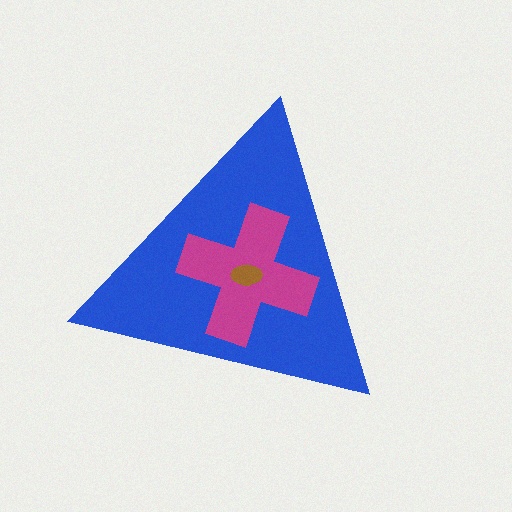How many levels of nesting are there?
3.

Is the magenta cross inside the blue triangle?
Yes.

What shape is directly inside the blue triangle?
The magenta cross.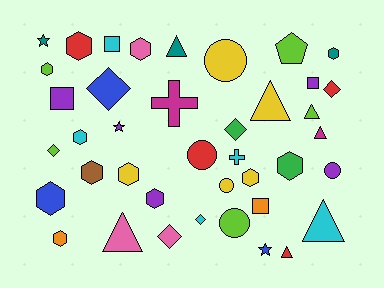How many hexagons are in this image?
There are 12 hexagons.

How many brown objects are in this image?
There is 1 brown object.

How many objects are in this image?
There are 40 objects.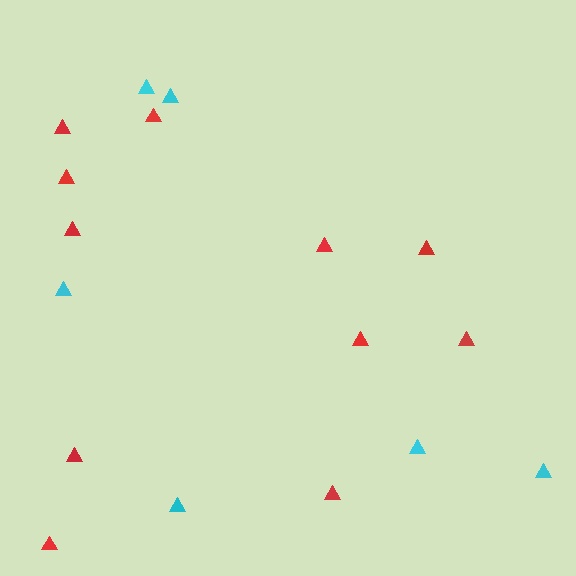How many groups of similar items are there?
There are 2 groups: one group of red triangles (11) and one group of cyan triangles (6).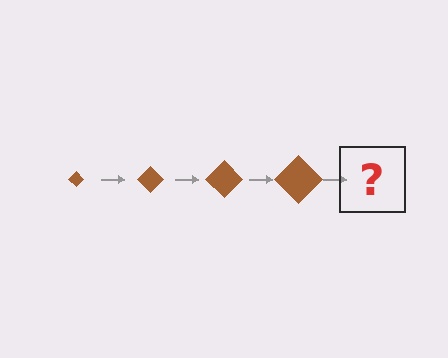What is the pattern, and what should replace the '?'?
The pattern is that the diamond gets progressively larger each step. The '?' should be a brown diamond, larger than the previous one.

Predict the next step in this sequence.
The next step is a brown diamond, larger than the previous one.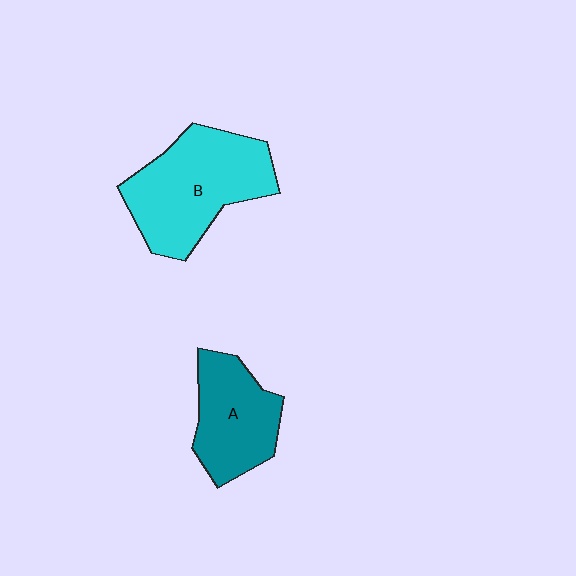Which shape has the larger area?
Shape B (cyan).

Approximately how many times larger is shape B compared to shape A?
Approximately 1.5 times.